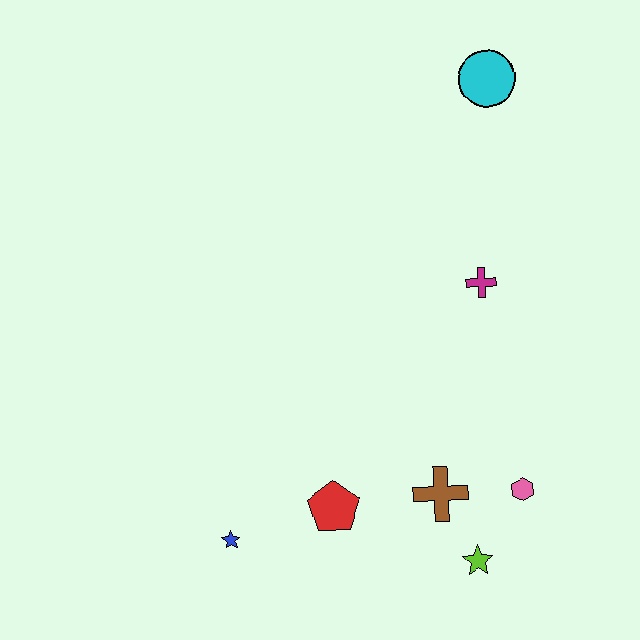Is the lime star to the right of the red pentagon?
Yes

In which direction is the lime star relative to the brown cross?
The lime star is below the brown cross.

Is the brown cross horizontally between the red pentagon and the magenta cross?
Yes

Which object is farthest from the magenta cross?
The blue star is farthest from the magenta cross.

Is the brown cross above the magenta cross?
No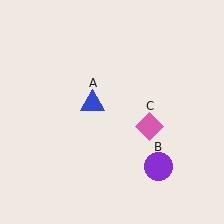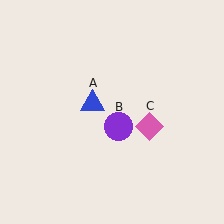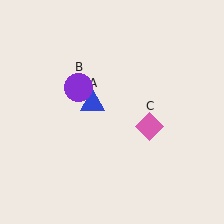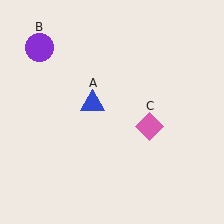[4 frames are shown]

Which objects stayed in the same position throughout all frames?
Blue triangle (object A) and pink diamond (object C) remained stationary.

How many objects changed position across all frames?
1 object changed position: purple circle (object B).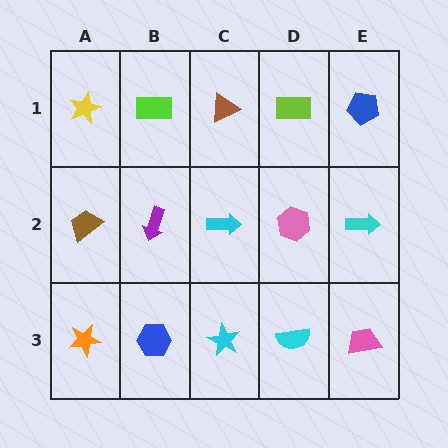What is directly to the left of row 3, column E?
A cyan semicircle.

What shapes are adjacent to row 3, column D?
A pink hexagon (row 2, column D), a cyan star (row 3, column C), a pink trapezoid (row 3, column E).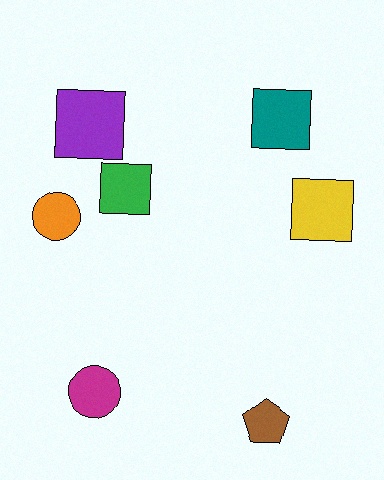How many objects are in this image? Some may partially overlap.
There are 7 objects.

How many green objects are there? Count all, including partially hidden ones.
There is 1 green object.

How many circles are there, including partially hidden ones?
There are 2 circles.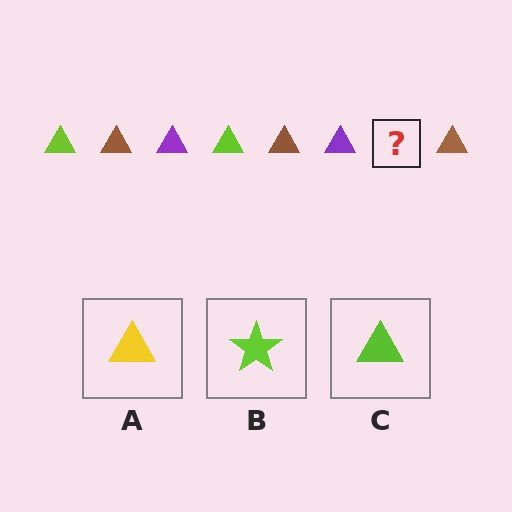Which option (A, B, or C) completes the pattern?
C.